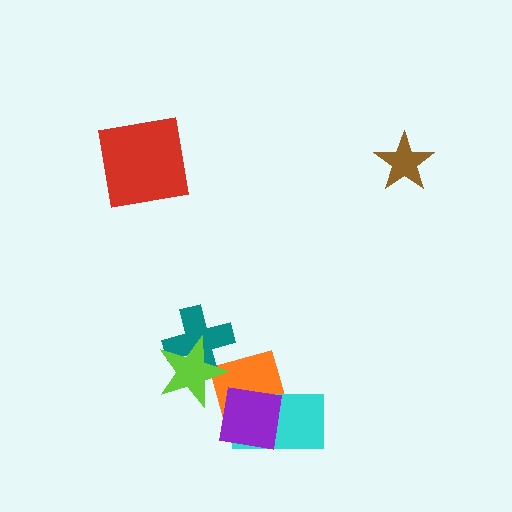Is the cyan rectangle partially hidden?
Yes, it is partially covered by another shape.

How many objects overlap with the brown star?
0 objects overlap with the brown star.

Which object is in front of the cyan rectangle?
The purple square is in front of the cyan rectangle.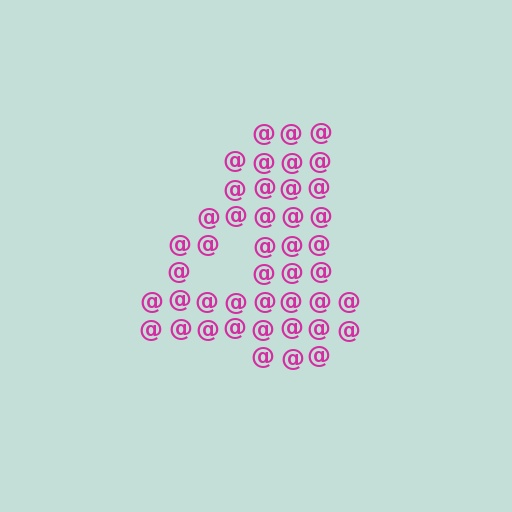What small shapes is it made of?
It is made of small at signs.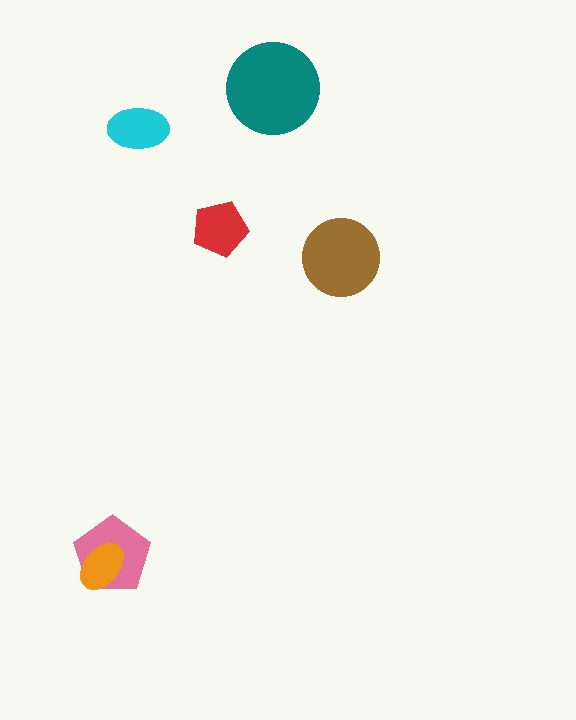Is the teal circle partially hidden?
No, no other shape covers it.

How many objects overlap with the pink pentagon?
1 object overlaps with the pink pentagon.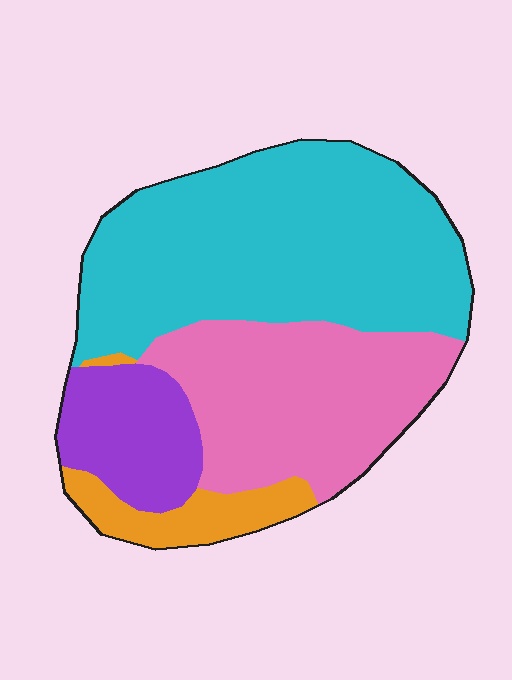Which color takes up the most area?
Cyan, at roughly 50%.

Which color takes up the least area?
Orange, at roughly 10%.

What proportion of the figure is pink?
Pink covers roughly 30% of the figure.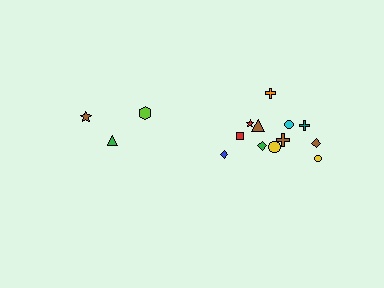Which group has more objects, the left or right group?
The right group.